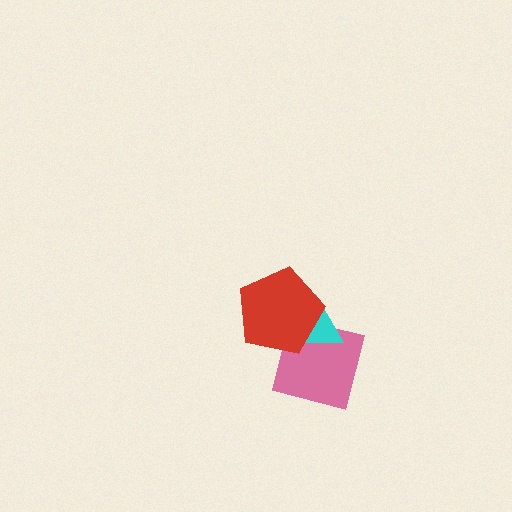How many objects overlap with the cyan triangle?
2 objects overlap with the cyan triangle.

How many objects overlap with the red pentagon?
2 objects overlap with the red pentagon.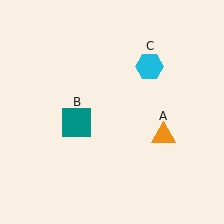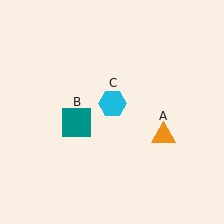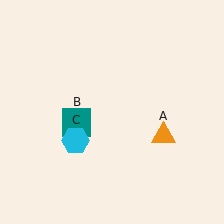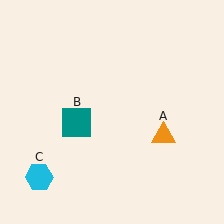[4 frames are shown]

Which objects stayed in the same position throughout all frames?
Orange triangle (object A) and teal square (object B) remained stationary.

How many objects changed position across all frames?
1 object changed position: cyan hexagon (object C).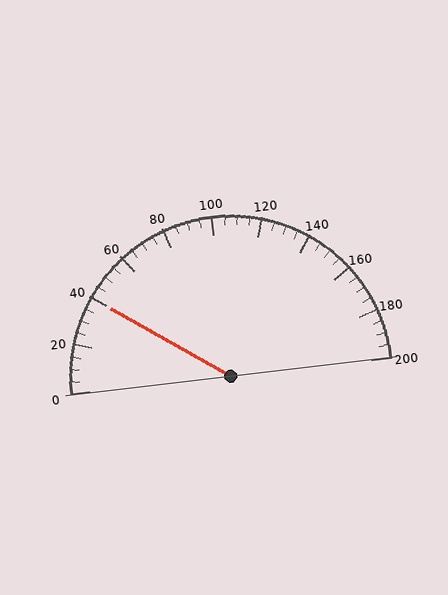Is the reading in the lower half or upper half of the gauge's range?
The reading is in the lower half of the range (0 to 200).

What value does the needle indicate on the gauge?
The needle indicates approximately 40.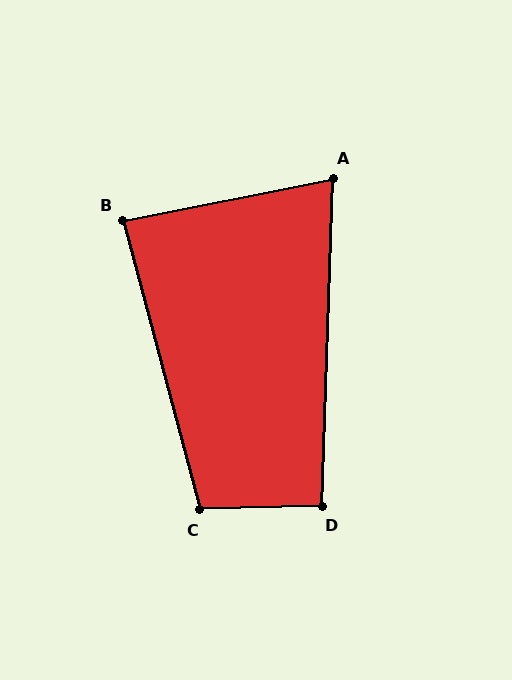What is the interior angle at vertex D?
Approximately 94 degrees (approximately right).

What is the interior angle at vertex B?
Approximately 86 degrees (approximately right).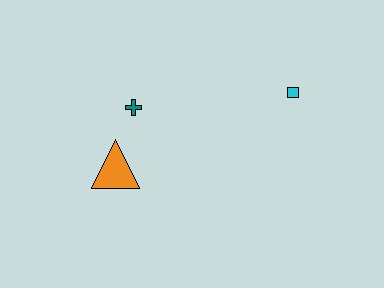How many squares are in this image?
There is 1 square.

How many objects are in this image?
There are 3 objects.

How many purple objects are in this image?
There are no purple objects.